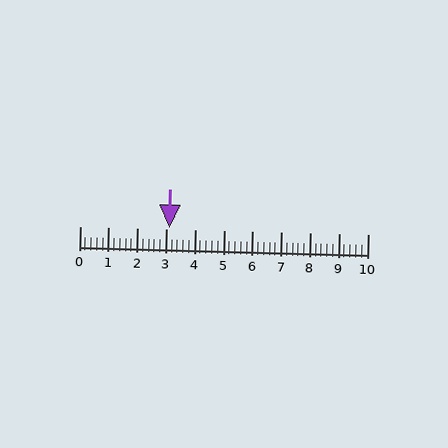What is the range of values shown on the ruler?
The ruler shows values from 0 to 10.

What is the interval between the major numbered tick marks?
The major tick marks are spaced 1 units apart.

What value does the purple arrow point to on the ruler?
The purple arrow points to approximately 3.1.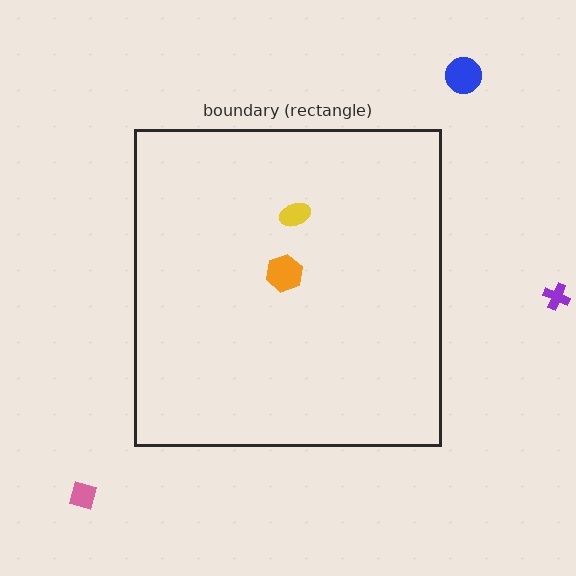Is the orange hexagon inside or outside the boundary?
Inside.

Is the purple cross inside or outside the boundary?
Outside.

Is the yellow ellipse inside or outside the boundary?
Inside.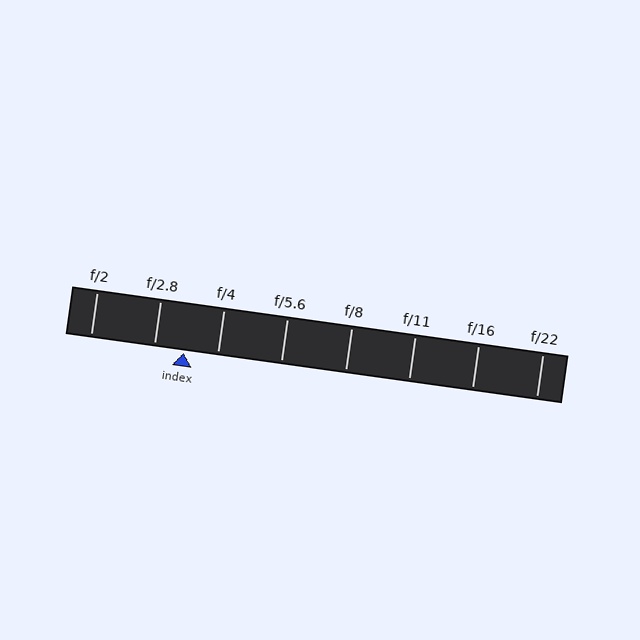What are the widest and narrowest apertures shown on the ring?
The widest aperture shown is f/2 and the narrowest is f/22.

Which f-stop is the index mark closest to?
The index mark is closest to f/2.8.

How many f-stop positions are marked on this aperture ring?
There are 8 f-stop positions marked.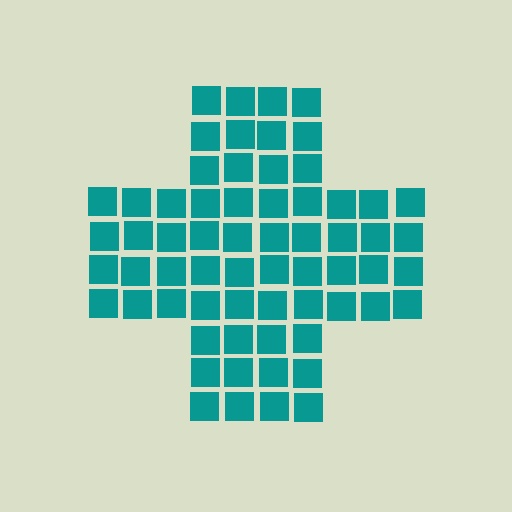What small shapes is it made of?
It is made of small squares.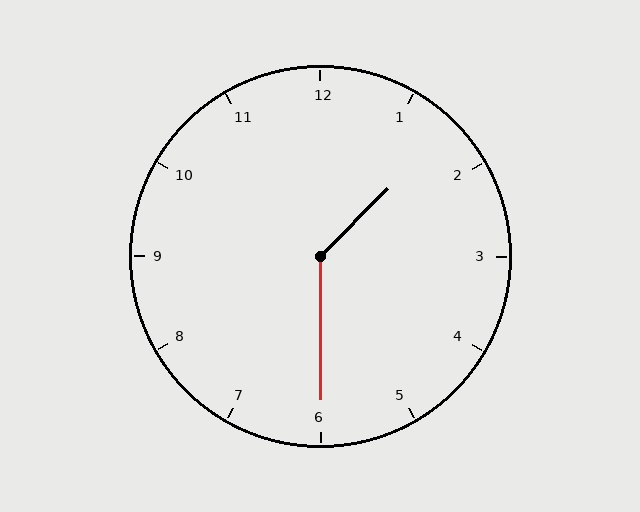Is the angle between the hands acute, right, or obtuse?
It is obtuse.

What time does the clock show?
1:30.